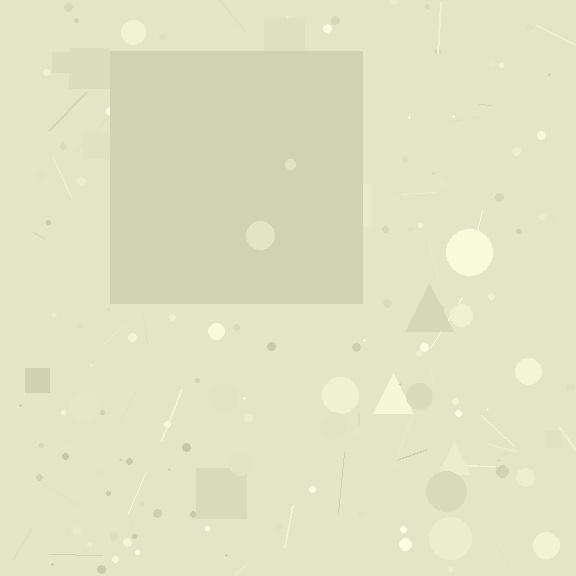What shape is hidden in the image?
A square is hidden in the image.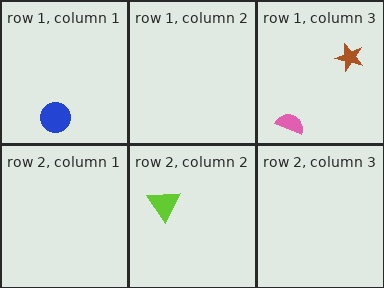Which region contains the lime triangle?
The row 2, column 2 region.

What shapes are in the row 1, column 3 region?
The brown star, the pink semicircle.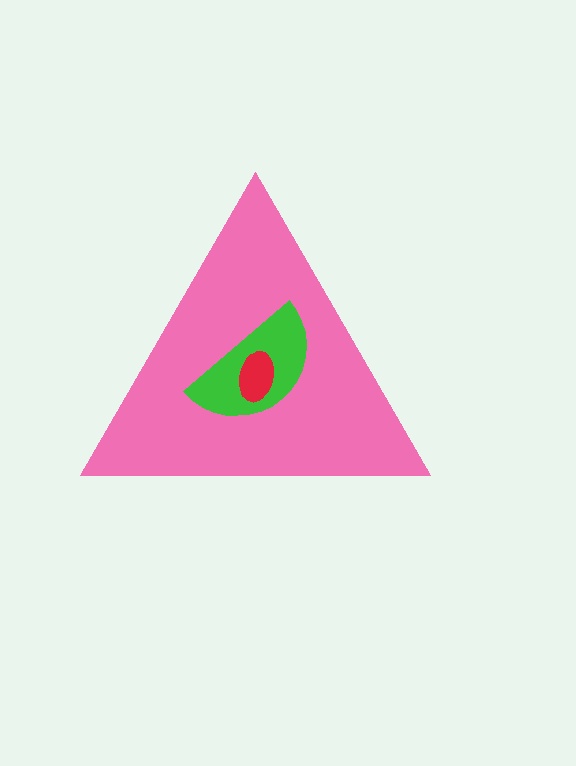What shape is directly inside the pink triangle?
The green semicircle.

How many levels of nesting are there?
3.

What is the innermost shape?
The red ellipse.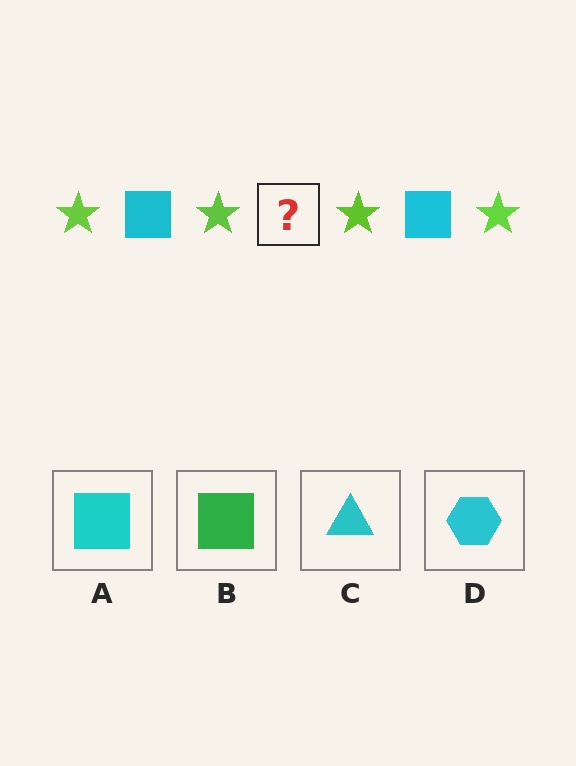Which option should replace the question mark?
Option A.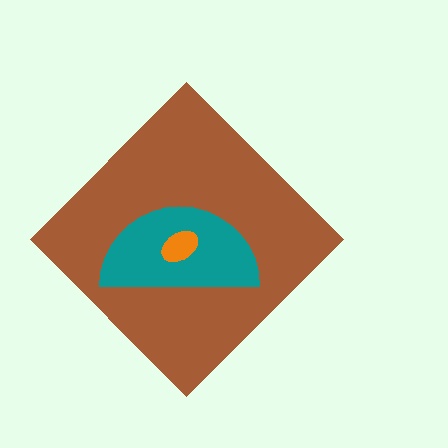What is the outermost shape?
The brown diamond.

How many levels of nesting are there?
3.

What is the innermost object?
The orange ellipse.